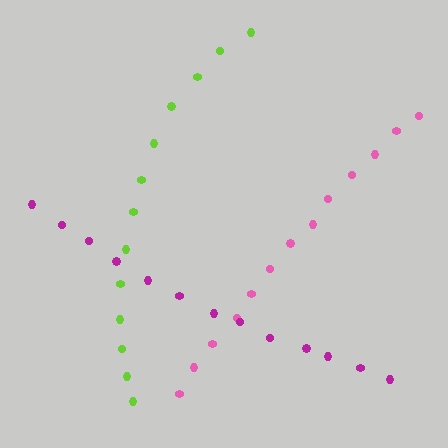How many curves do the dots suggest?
There are 3 distinct paths.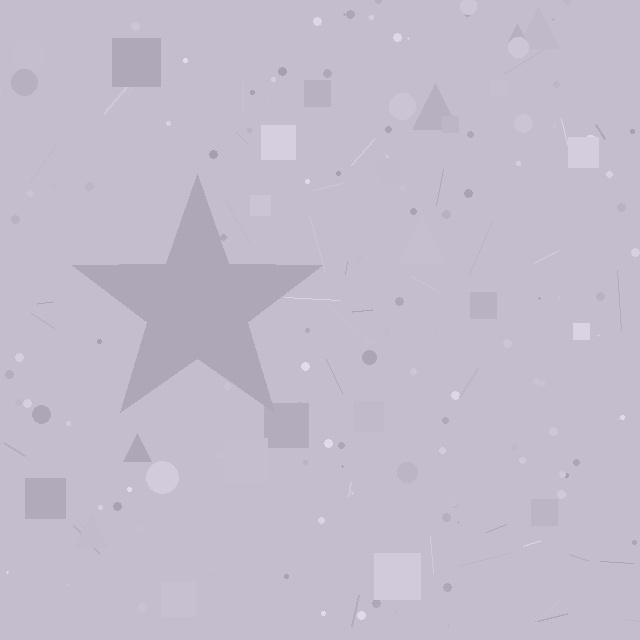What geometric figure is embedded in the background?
A star is embedded in the background.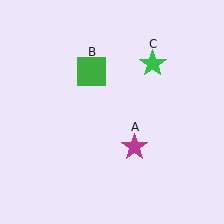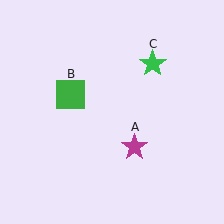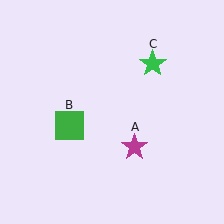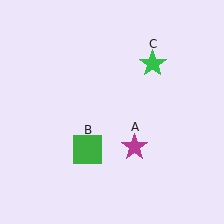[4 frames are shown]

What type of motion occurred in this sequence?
The green square (object B) rotated counterclockwise around the center of the scene.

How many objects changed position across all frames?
1 object changed position: green square (object B).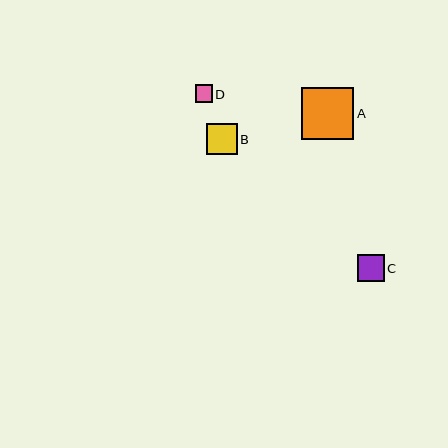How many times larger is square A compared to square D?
Square A is approximately 3.0 times the size of square D.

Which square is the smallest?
Square D is the smallest with a size of approximately 17 pixels.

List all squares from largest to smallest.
From largest to smallest: A, B, C, D.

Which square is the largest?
Square A is the largest with a size of approximately 52 pixels.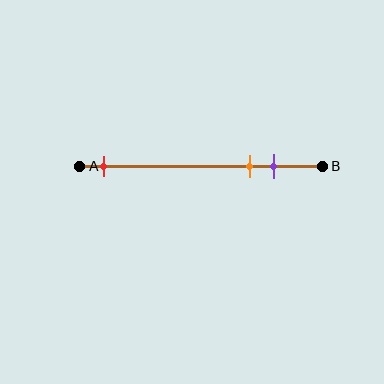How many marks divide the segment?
There are 3 marks dividing the segment.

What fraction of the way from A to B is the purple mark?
The purple mark is approximately 80% (0.8) of the way from A to B.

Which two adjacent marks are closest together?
The orange and purple marks are the closest adjacent pair.